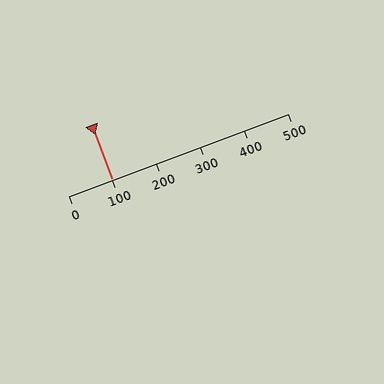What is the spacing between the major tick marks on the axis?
The major ticks are spaced 100 apart.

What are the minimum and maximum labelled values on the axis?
The axis runs from 0 to 500.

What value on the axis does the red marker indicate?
The marker indicates approximately 100.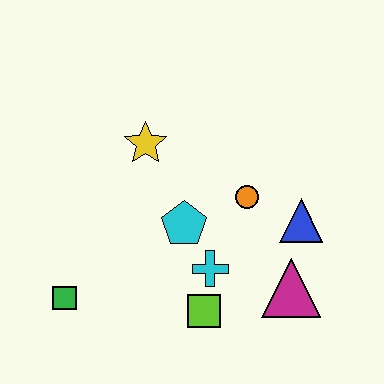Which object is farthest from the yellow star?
The magenta triangle is farthest from the yellow star.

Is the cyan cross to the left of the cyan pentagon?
No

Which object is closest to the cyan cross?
The lime square is closest to the cyan cross.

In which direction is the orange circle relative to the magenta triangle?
The orange circle is above the magenta triangle.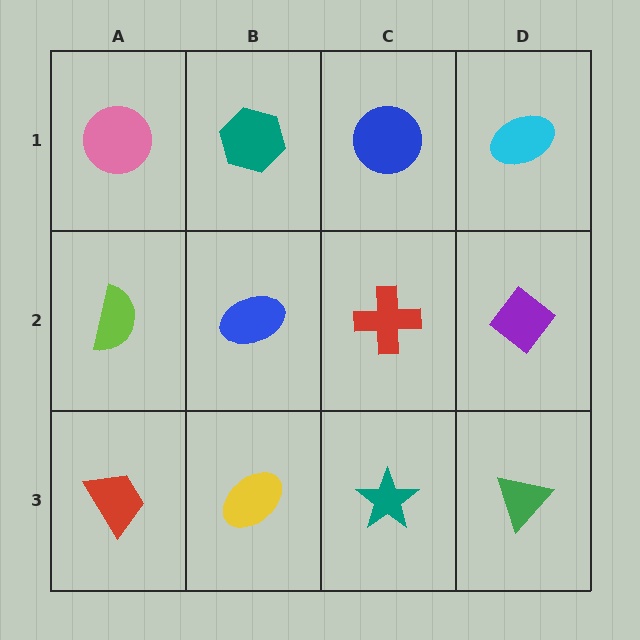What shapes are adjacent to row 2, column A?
A pink circle (row 1, column A), a red trapezoid (row 3, column A), a blue ellipse (row 2, column B).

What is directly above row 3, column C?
A red cross.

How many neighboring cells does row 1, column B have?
3.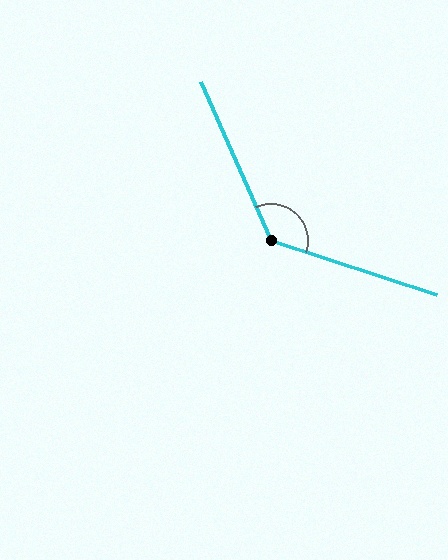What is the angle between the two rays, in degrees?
Approximately 132 degrees.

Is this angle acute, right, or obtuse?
It is obtuse.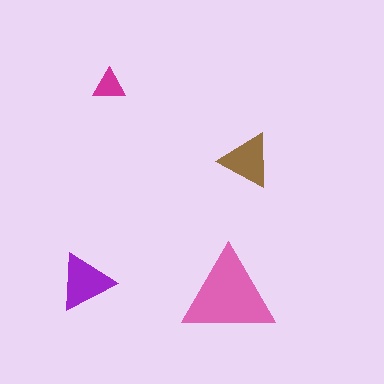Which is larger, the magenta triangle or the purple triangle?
The purple one.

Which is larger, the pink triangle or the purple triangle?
The pink one.